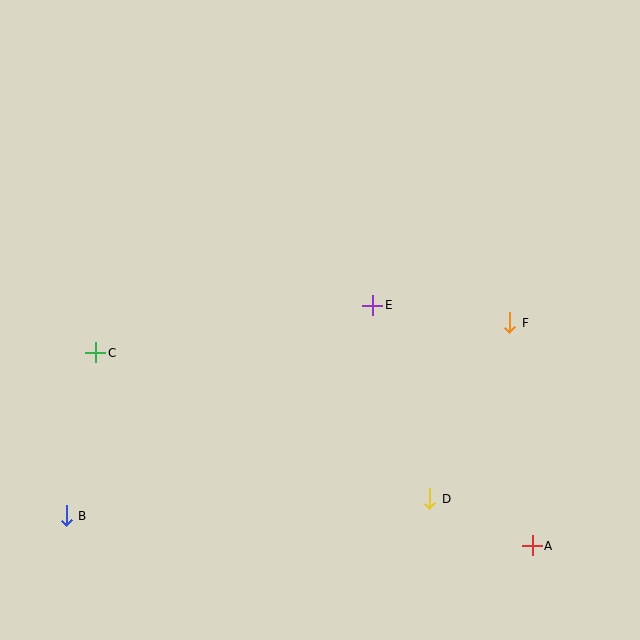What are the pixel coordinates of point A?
Point A is at (532, 546).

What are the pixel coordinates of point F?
Point F is at (510, 323).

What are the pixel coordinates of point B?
Point B is at (66, 516).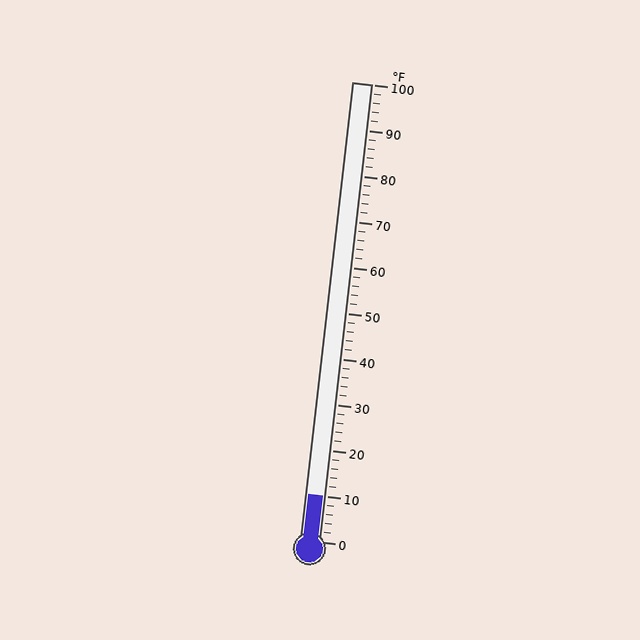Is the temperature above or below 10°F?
The temperature is at 10°F.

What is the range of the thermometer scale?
The thermometer scale ranges from 0°F to 100°F.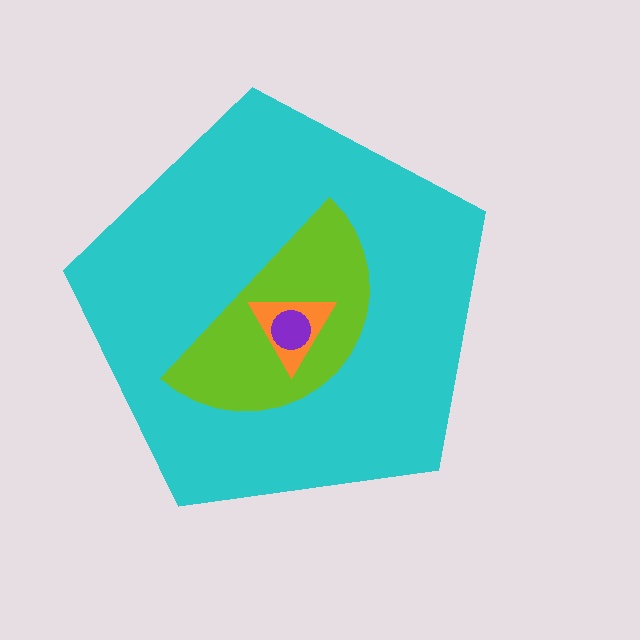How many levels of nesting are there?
4.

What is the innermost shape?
The purple circle.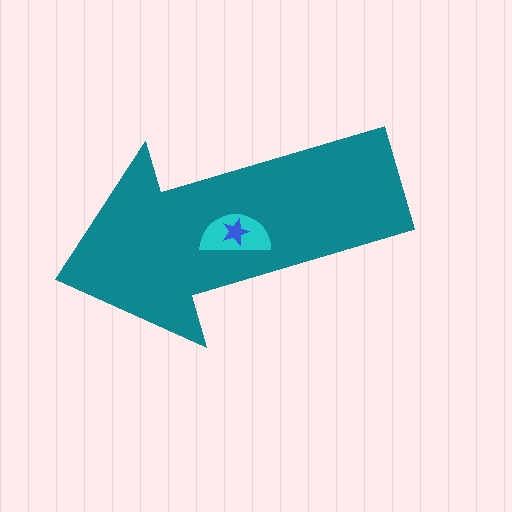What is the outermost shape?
The teal arrow.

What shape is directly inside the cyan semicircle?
The blue star.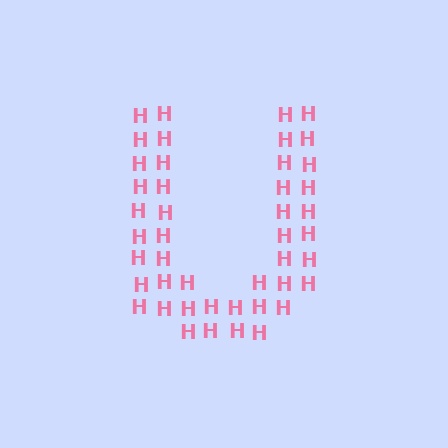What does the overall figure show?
The overall figure shows the letter U.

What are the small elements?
The small elements are letter H's.